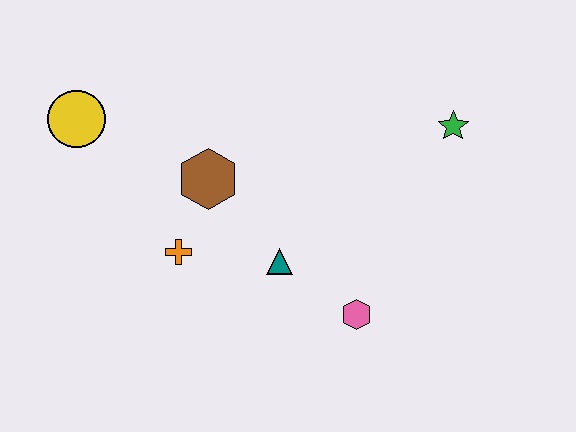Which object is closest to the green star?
The pink hexagon is closest to the green star.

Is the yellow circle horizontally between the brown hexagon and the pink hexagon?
No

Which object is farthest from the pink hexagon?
The yellow circle is farthest from the pink hexagon.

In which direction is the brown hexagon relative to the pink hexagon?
The brown hexagon is to the left of the pink hexagon.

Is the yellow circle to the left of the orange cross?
Yes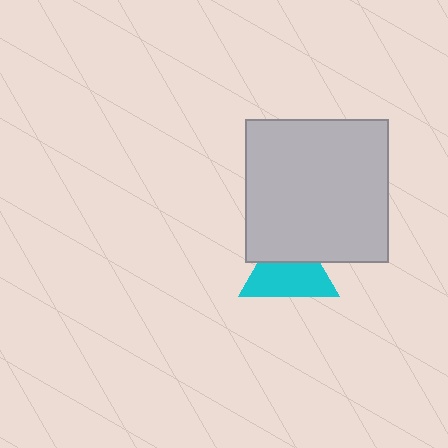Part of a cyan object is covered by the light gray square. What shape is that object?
It is a triangle.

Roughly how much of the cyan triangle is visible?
About half of it is visible (roughly 62%).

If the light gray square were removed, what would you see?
You would see the complete cyan triangle.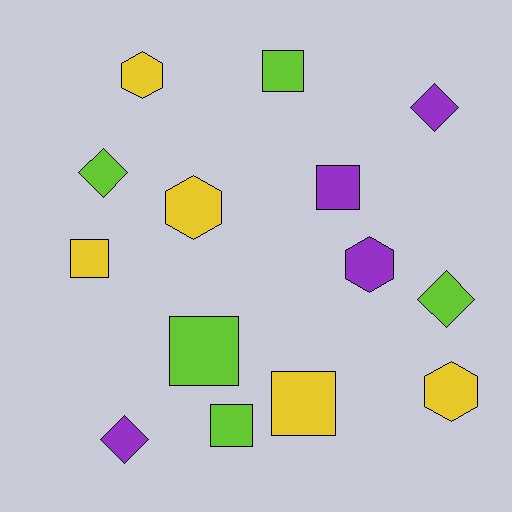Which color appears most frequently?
Yellow, with 5 objects.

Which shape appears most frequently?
Square, with 6 objects.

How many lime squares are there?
There are 3 lime squares.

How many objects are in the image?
There are 14 objects.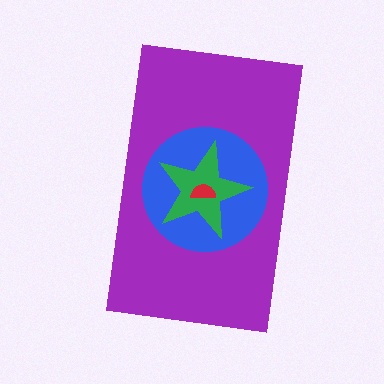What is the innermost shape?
The red semicircle.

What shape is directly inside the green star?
The red semicircle.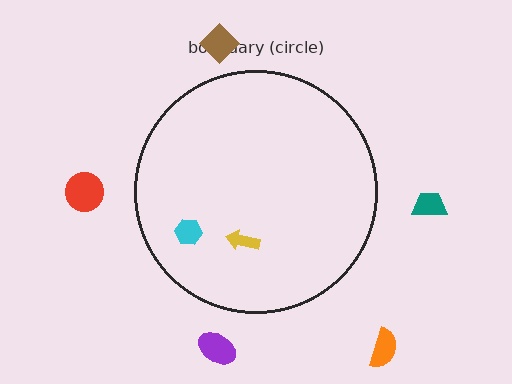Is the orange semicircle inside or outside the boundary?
Outside.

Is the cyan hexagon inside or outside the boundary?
Inside.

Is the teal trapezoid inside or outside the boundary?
Outside.